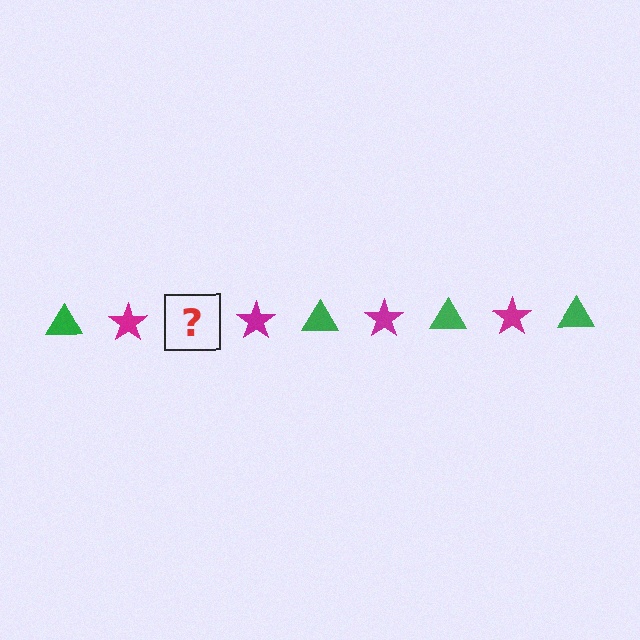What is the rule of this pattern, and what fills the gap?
The rule is that the pattern alternates between green triangle and magenta star. The gap should be filled with a green triangle.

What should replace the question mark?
The question mark should be replaced with a green triangle.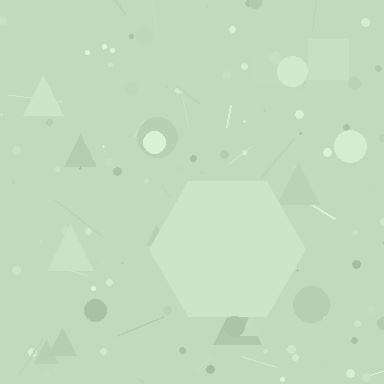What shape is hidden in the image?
A hexagon is hidden in the image.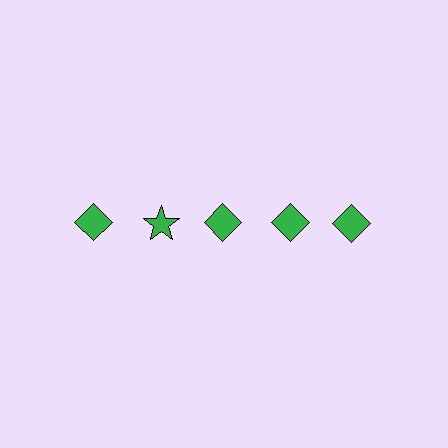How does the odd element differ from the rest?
It has a different shape: star instead of diamond.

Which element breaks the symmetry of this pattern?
The green star in the top row, second from left column breaks the symmetry. All other shapes are green diamonds.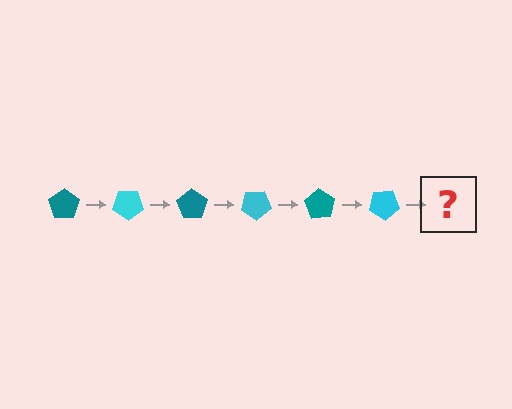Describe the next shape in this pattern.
It should be a teal pentagon, rotated 210 degrees from the start.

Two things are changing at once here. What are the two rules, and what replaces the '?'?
The two rules are that it rotates 35 degrees each step and the color cycles through teal and cyan. The '?' should be a teal pentagon, rotated 210 degrees from the start.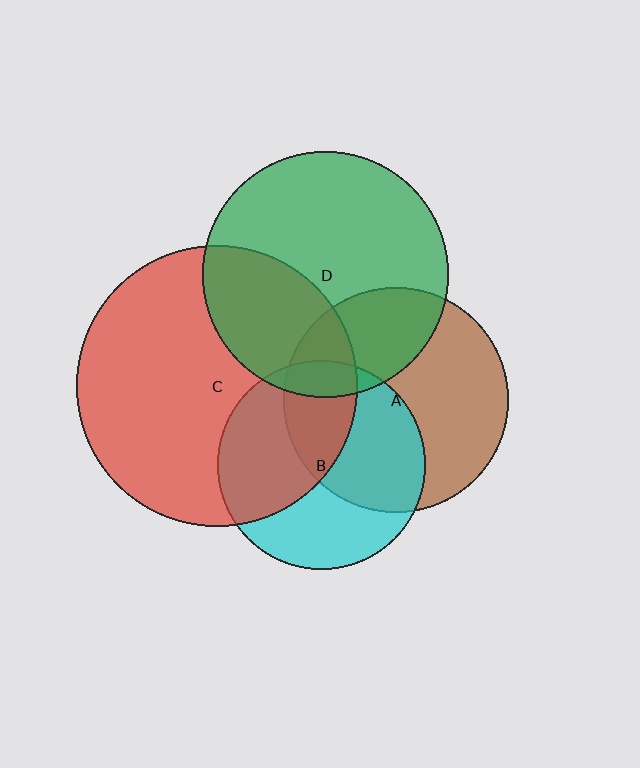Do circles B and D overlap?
Yes.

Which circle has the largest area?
Circle C (red).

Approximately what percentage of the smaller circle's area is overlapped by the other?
Approximately 10%.